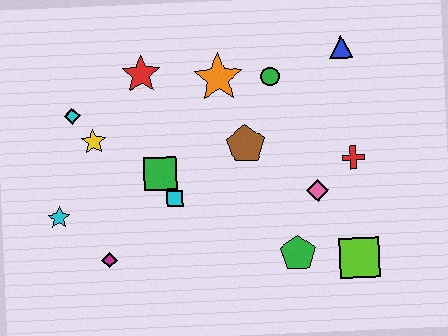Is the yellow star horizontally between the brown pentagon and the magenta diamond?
No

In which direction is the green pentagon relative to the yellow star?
The green pentagon is to the right of the yellow star.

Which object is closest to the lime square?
The green pentagon is closest to the lime square.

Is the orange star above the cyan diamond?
Yes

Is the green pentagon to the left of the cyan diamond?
No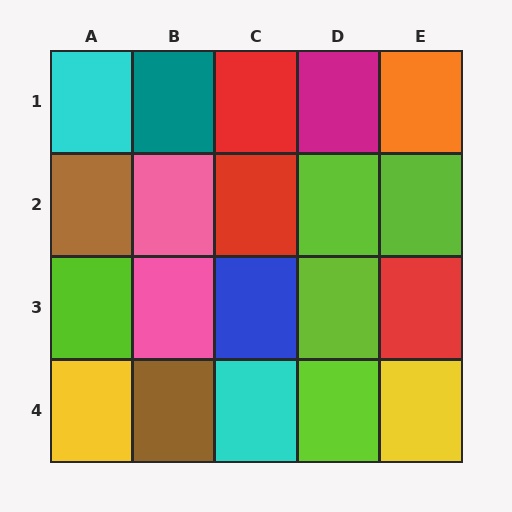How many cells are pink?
2 cells are pink.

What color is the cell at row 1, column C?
Red.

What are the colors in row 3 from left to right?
Lime, pink, blue, lime, red.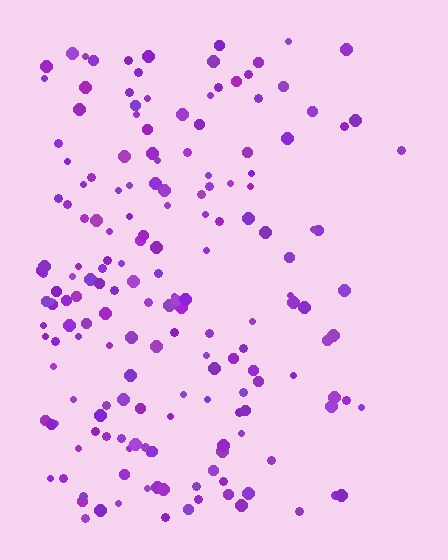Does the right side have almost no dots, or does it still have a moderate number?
Still a moderate number, just noticeably fewer than the left.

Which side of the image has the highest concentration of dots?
The left.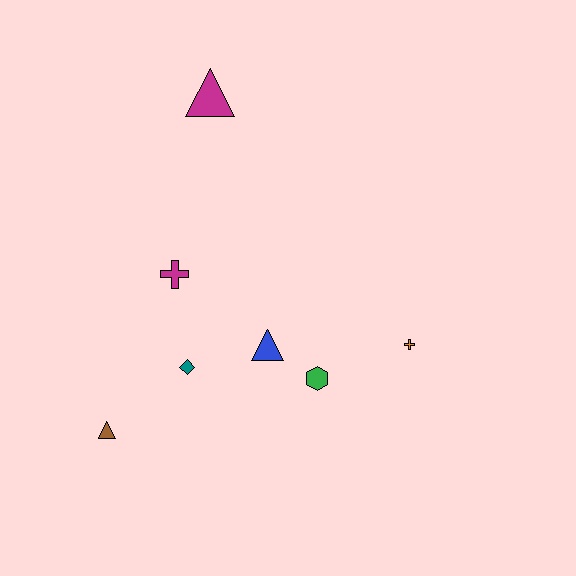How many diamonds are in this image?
There is 1 diamond.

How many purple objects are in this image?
There are no purple objects.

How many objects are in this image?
There are 7 objects.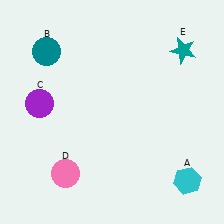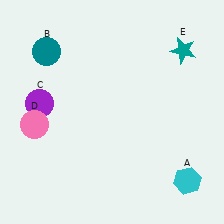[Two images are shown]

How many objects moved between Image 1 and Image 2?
1 object moved between the two images.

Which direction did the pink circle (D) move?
The pink circle (D) moved up.